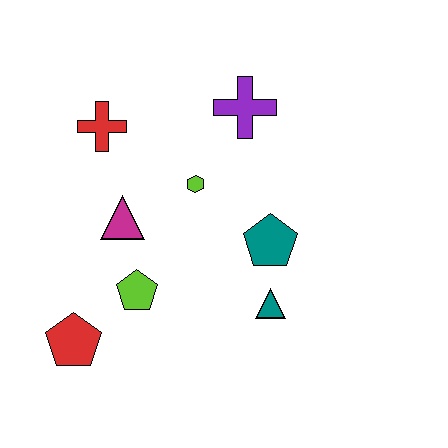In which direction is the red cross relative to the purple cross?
The red cross is to the left of the purple cross.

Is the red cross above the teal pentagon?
Yes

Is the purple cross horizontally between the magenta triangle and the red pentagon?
No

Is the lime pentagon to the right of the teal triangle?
No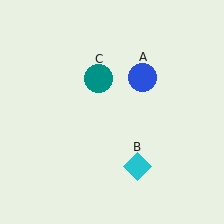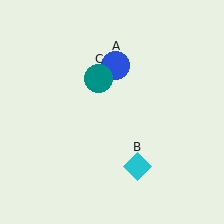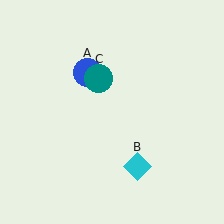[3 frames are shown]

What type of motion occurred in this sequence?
The blue circle (object A) rotated counterclockwise around the center of the scene.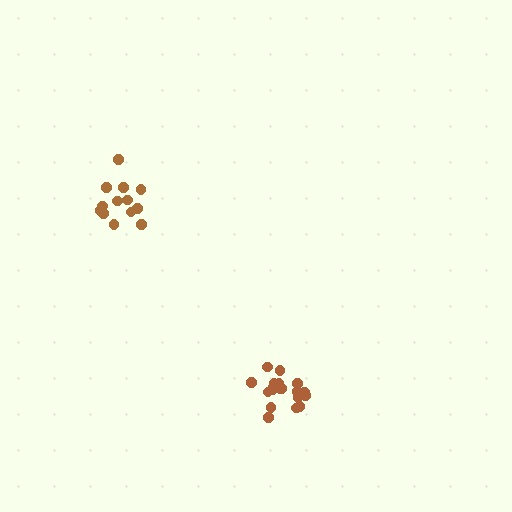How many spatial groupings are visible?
There are 2 spatial groupings.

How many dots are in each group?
Group 1: 13 dots, Group 2: 19 dots (32 total).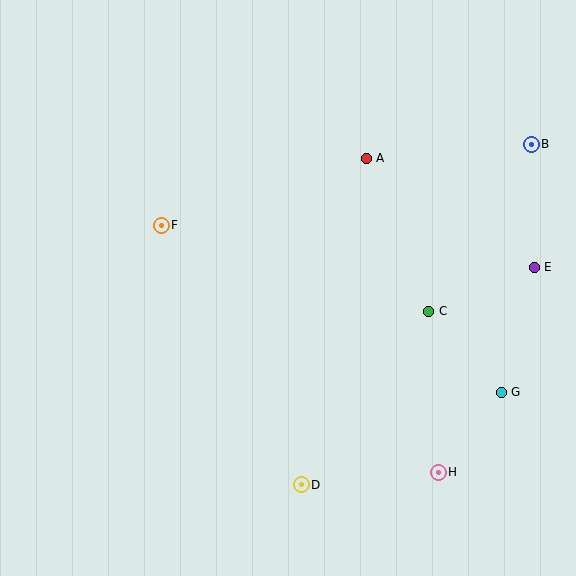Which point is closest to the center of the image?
Point F at (161, 225) is closest to the center.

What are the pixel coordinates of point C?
Point C is at (429, 311).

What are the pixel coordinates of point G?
Point G is at (501, 392).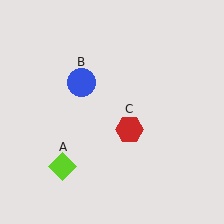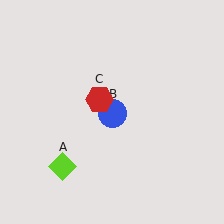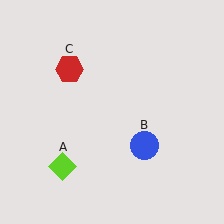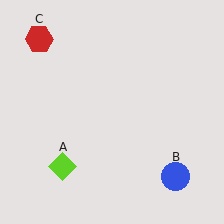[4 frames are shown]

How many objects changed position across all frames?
2 objects changed position: blue circle (object B), red hexagon (object C).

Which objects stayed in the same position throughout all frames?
Lime diamond (object A) remained stationary.